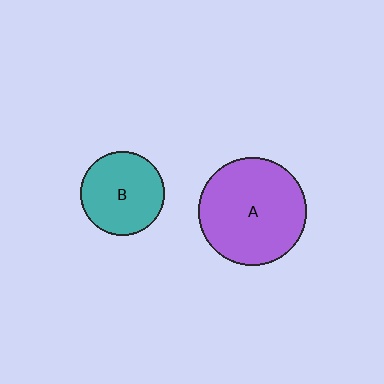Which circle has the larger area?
Circle A (purple).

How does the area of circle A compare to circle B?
Approximately 1.6 times.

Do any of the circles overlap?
No, none of the circles overlap.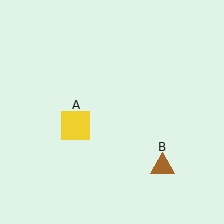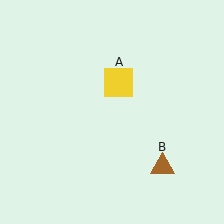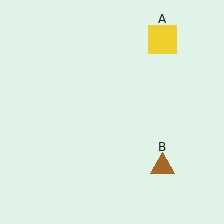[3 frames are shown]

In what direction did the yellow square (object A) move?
The yellow square (object A) moved up and to the right.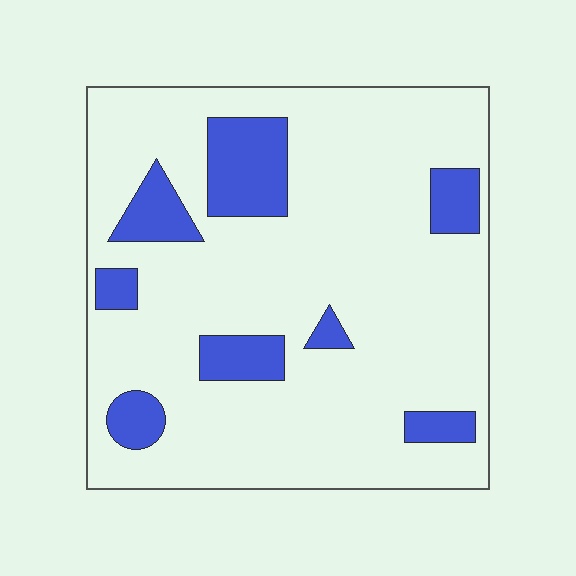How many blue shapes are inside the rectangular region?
8.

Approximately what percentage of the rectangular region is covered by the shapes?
Approximately 15%.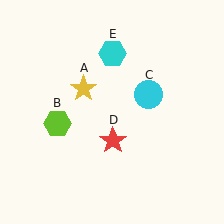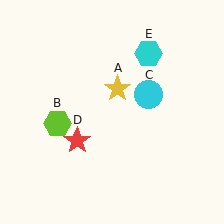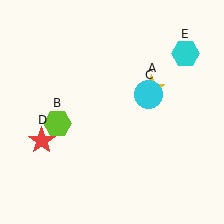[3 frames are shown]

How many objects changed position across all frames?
3 objects changed position: yellow star (object A), red star (object D), cyan hexagon (object E).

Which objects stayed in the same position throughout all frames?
Lime hexagon (object B) and cyan circle (object C) remained stationary.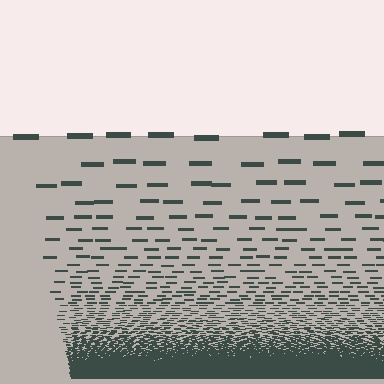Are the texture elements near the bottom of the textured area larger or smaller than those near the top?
Smaller. The gradient is inverted — elements near the bottom are smaller and denser.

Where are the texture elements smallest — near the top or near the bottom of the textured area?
Near the bottom.